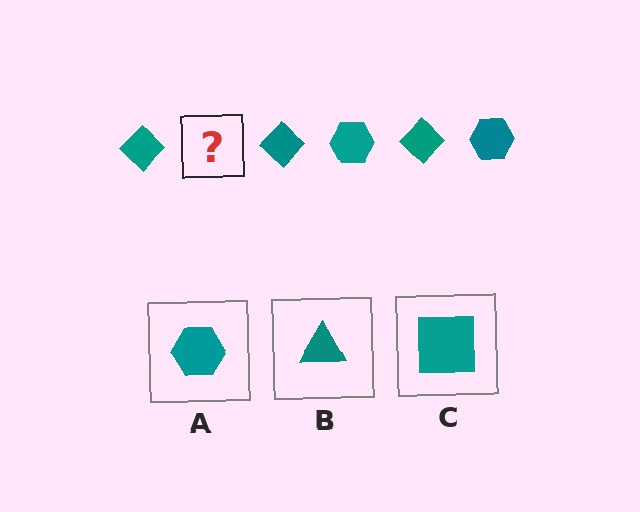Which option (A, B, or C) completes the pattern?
A.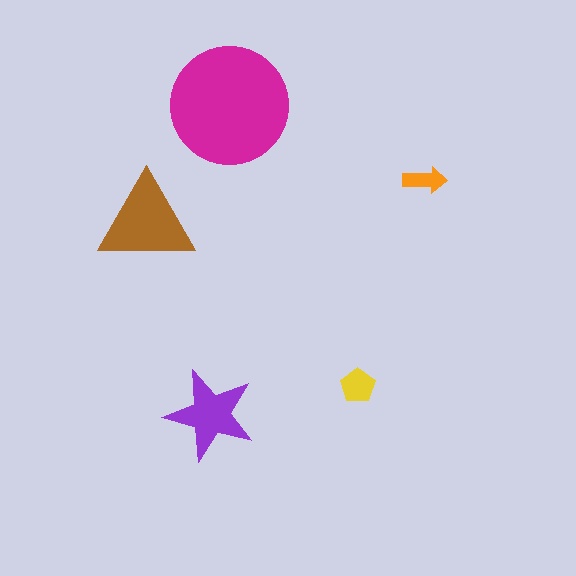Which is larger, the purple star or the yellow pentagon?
The purple star.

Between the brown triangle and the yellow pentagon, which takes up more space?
The brown triangle.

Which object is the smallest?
The orange arrow.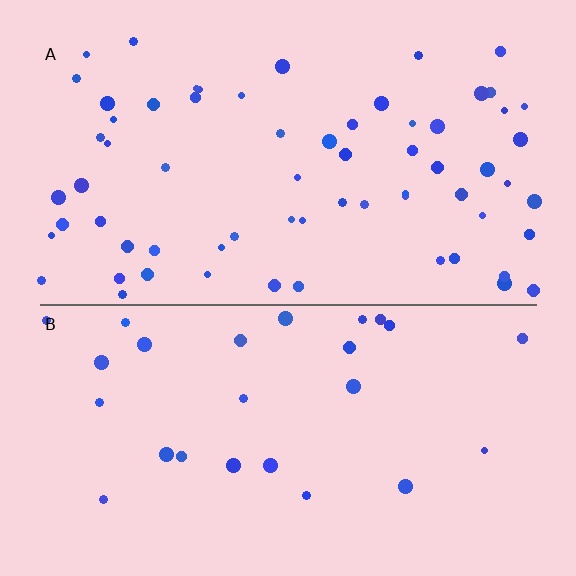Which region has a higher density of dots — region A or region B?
A (the top).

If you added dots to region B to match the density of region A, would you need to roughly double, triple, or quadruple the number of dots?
Approximately triple.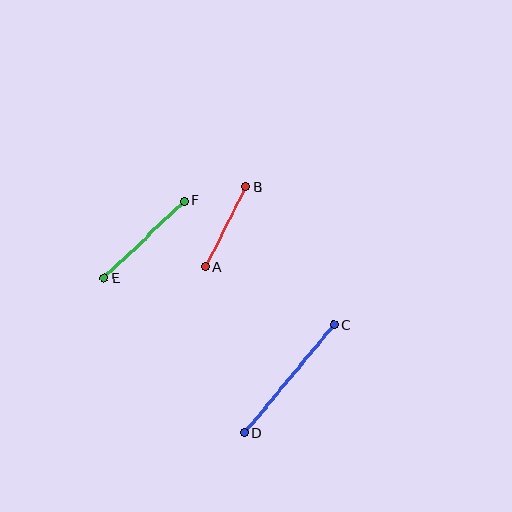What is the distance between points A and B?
The distance is approximately 90 pixels.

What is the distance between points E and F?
The distance is approximately 111 pixels.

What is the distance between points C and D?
The distance is approximately 140 pixels.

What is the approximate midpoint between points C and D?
The midpoint is at approximately (289, 379) pixels.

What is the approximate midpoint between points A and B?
The midpoint is at approximately (226, 227) pixels.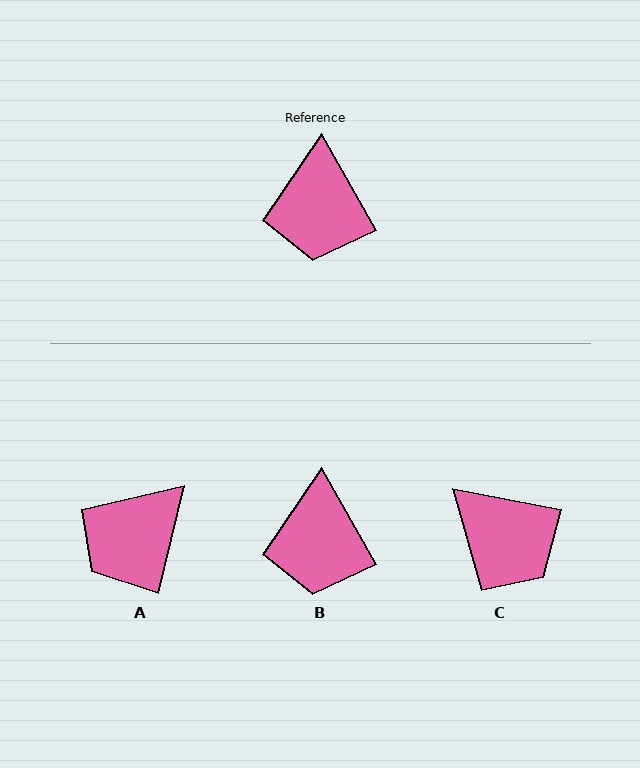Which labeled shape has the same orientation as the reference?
B.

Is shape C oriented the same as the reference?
No, it is off by about 50 degrees.